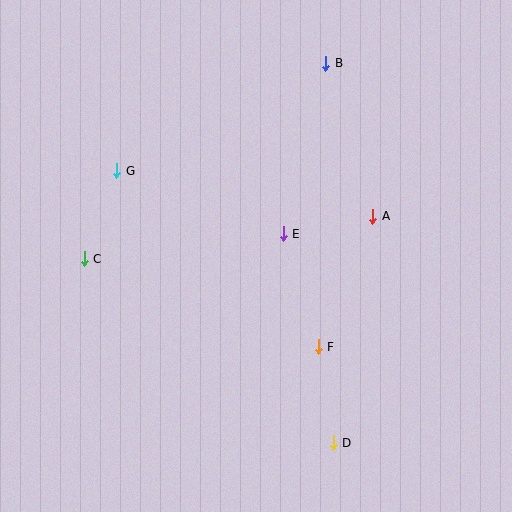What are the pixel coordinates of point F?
Point F is at (318, 347).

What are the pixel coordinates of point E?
Point E is at (283, 234).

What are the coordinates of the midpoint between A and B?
The midpoint between A and B is at (349, 140).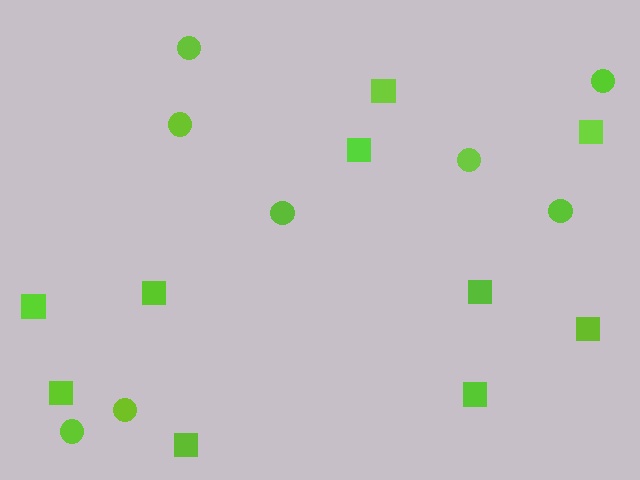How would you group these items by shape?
There are 2 groups: one group of circles (8) and one group of squares (10).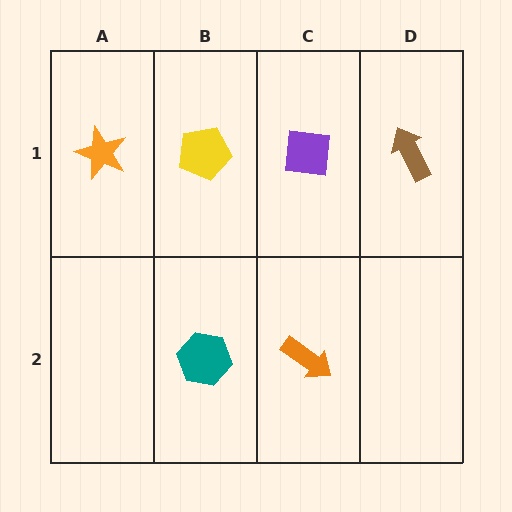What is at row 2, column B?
A teal hexagon.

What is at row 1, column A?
An orange star.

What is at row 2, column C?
An orange arrow.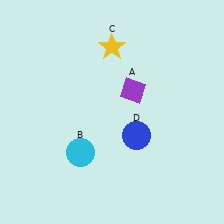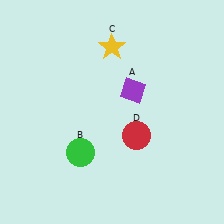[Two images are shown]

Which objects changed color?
B changed from cyan to green. D changed from blue to red.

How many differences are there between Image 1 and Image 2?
There are 2 differences between the two images.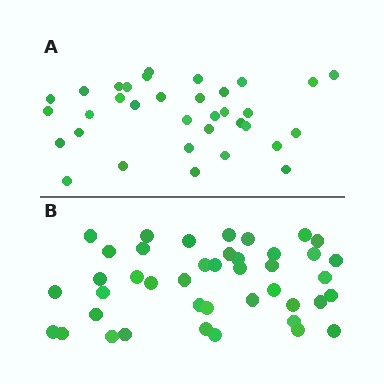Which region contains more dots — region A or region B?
Region B (the bottom region) has more dots.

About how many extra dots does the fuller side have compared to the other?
Region B has roughly 8 or so more dots than region A.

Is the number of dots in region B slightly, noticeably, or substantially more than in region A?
Region B has only slightly more — the two regions are fairly close. The ratio is roughly 1.2 to 1.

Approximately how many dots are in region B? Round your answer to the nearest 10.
About 40 dots. (The exact count is 42, which rounds to 40.)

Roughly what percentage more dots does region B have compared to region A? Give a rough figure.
About 25% more.